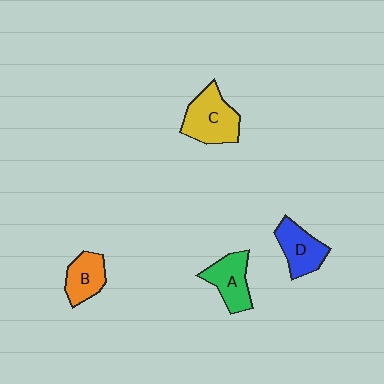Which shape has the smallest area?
Shape B (orange).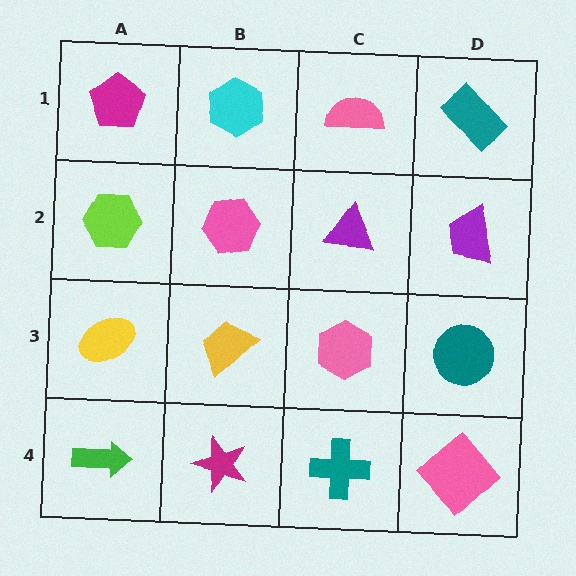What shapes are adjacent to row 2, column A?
A magenta pentagon (row 1, column A), a yellow ellipse (row 3, column A), a pink hexagon (row 2, column B).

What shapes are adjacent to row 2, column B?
A cyan hexagon (row 1, column B), a yellow trapezoid (row 3, column B), a lime hexagon (row 2, column A), a purple triangle (row 2, column C).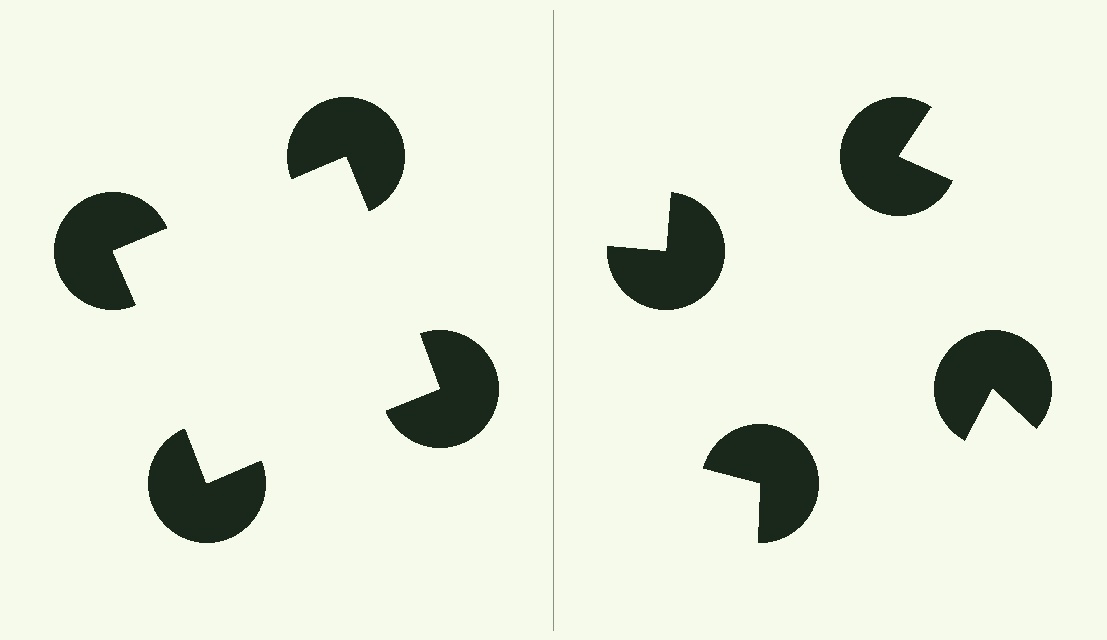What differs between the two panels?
The pac-man discs are positioned identically on both sides; only the wedge orientations differ. On the left they align to a square; on the right they are misaligned.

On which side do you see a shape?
An illusory square appears on the left side. On the right side the wedge cuts are rotated, so no coherent shape forms.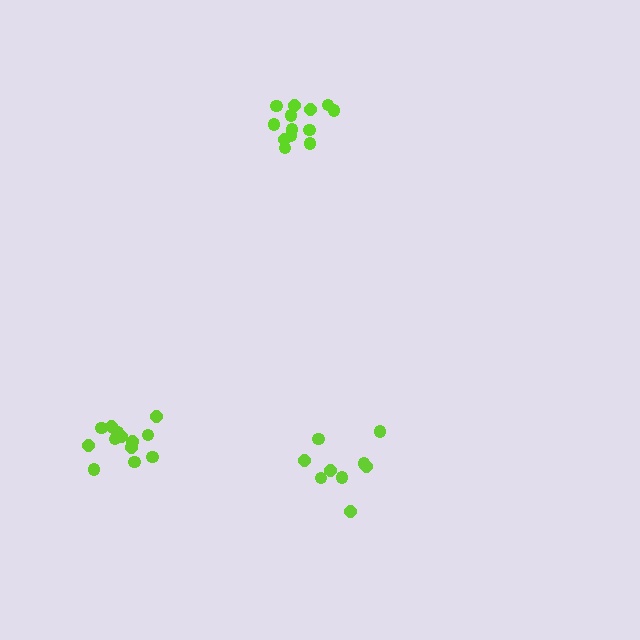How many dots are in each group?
Group 1: 9 dots, Group 2: 13 dots, Group 3: 13 dots (35 total).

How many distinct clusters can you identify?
There are 3 distinct clusters.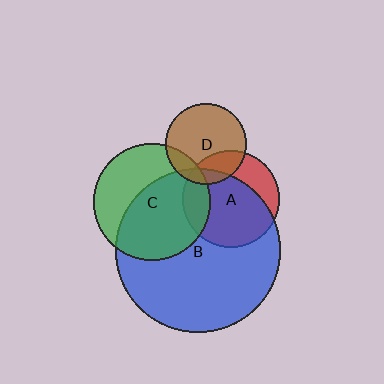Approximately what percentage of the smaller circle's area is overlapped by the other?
Approximately 60%.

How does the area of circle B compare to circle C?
Approximately 2.0 times.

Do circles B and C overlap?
Yes.